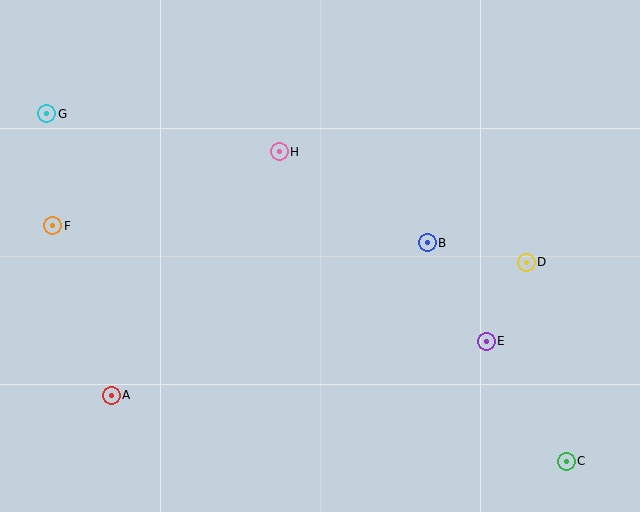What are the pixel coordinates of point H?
Point H is at (279, 152).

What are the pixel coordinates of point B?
Point B is at (427, 243).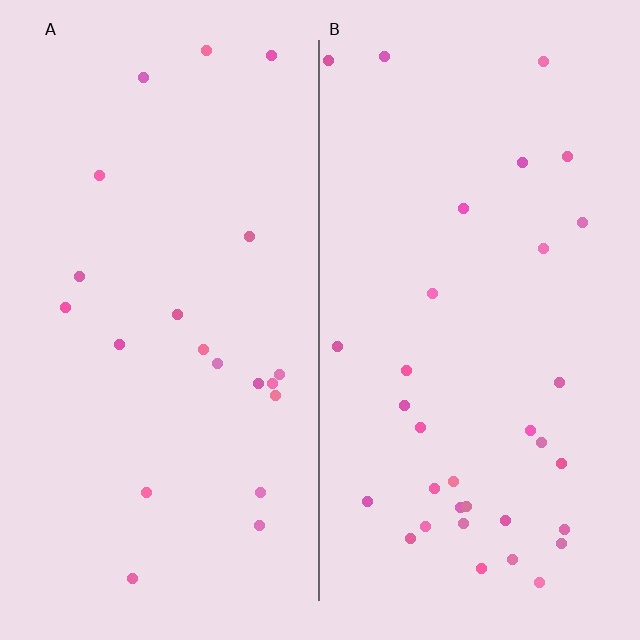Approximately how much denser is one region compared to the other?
Approximately 1.6× — region B over region A.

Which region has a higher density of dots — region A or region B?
B (the right).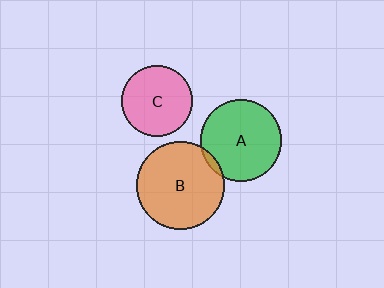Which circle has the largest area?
Circle B (orange).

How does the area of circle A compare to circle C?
Approximately 1.3 times.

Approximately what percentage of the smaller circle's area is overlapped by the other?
Approximately 5%.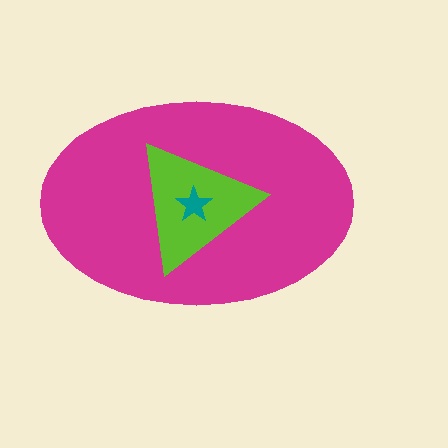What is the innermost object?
The teal star.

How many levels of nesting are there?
3.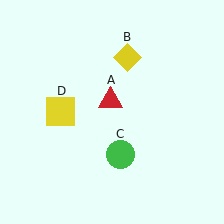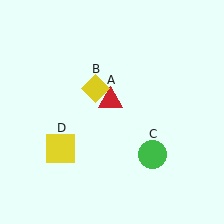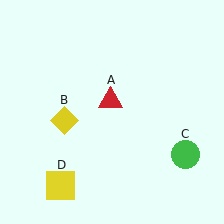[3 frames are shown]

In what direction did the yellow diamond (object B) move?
The yellow diamond (object B) moved down and to the left.